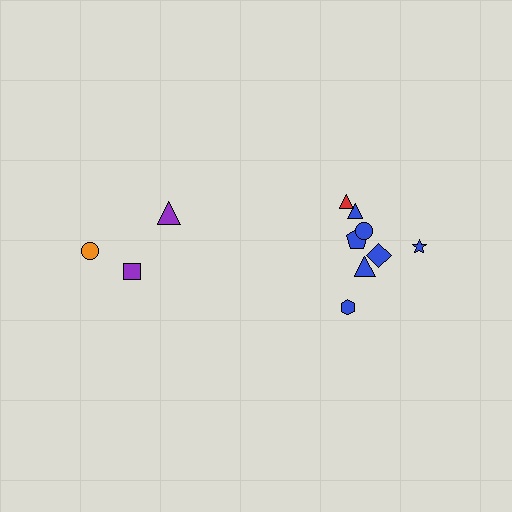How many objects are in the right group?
There are 8 objects.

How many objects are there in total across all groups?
There are 11 objects.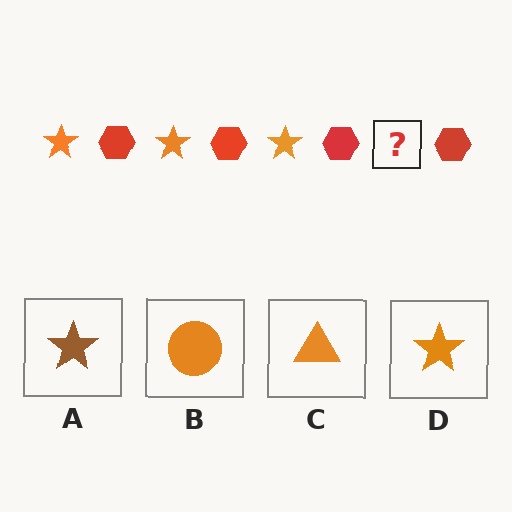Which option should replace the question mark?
Option D.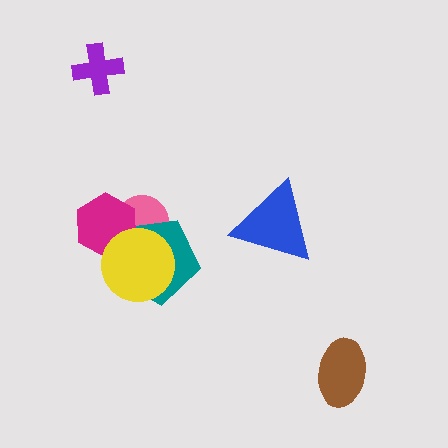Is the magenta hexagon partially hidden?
Yes, it is partially covered by another shape.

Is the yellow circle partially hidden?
No, no other shape covers it.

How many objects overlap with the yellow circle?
3 objects overlap with the yellow circle.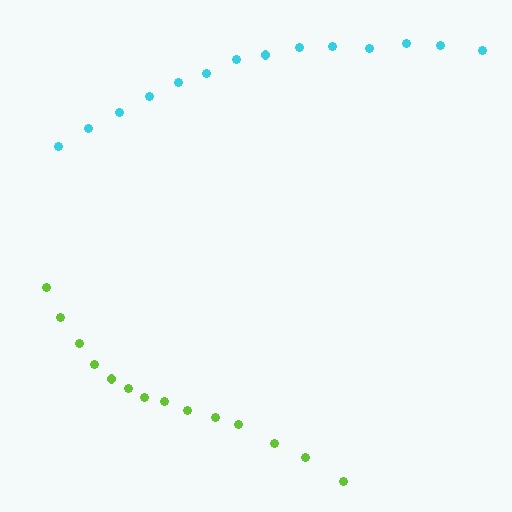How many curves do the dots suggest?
There are 2 distinct paths.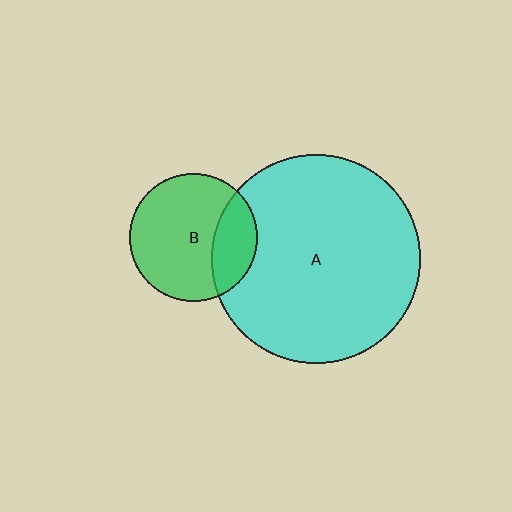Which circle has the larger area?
Circle A (cyan).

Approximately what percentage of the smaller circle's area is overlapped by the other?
Approximately 25%.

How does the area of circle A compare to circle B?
Approximately 2.7 times.